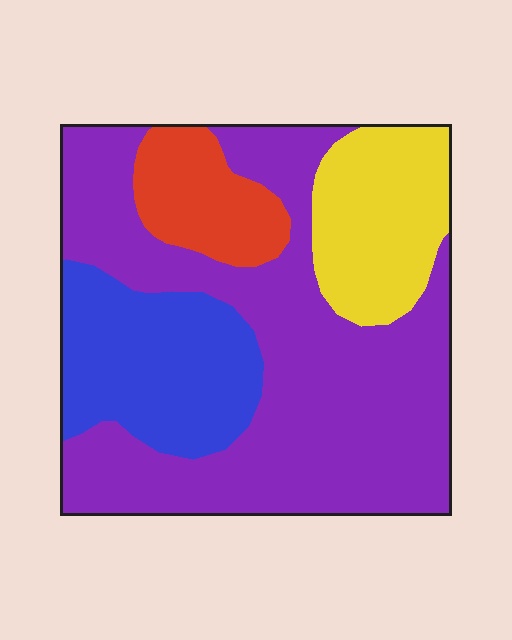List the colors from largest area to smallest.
From largest to smallest: purple, blue, yellow, red.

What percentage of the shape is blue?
Blue covers roughly 20% of the shape.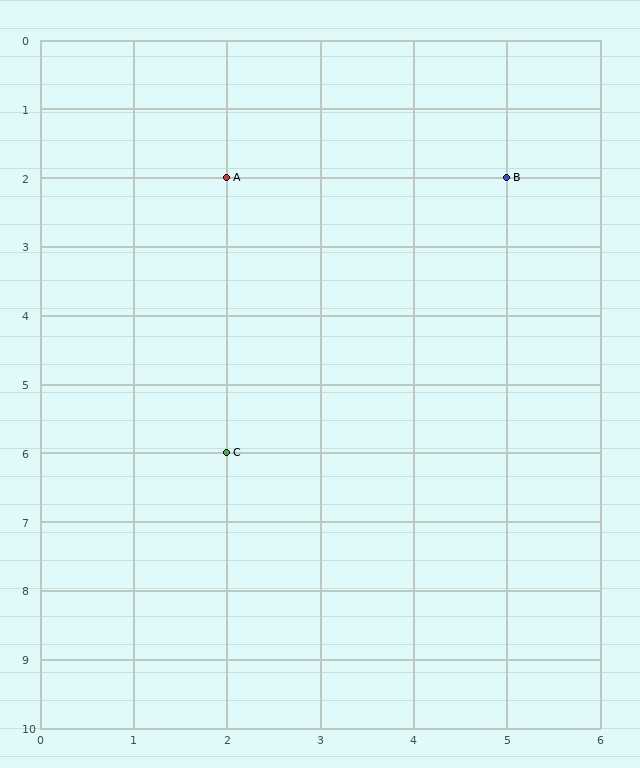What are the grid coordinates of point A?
Point A is at grid coordinates (2, 2).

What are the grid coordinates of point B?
Point B is at grid coordinates (5, 2).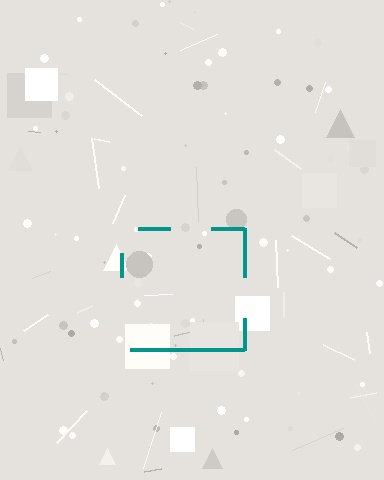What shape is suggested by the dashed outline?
The dashed outline suggests a square.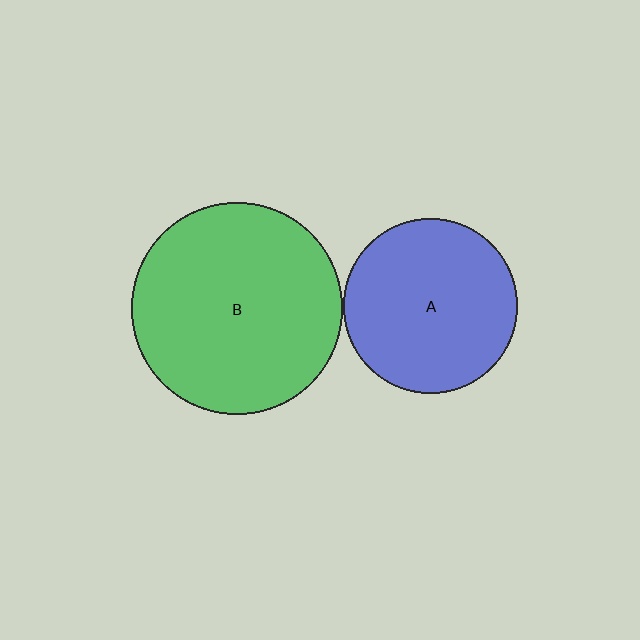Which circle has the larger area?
Circle B (green).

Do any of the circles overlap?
No, none of the circles overlap.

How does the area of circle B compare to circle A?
Approximately 1.5 times.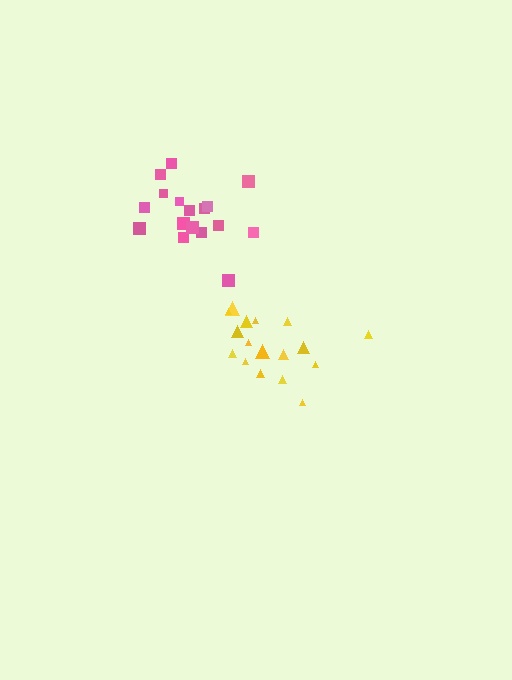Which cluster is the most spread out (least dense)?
Yellow.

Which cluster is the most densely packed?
Pink.